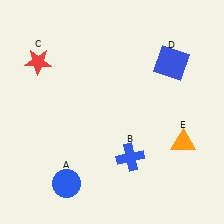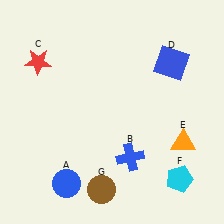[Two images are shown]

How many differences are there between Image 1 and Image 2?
There are 2 differences between the two images.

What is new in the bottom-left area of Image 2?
A brown circle (G) was added in the bottom-left area of Image 2.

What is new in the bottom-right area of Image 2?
A cyan pentagon (F) was added in the bottom-right area of Image 2.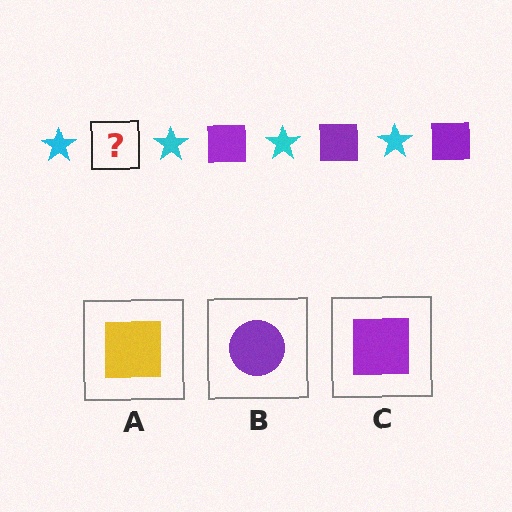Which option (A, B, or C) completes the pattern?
C.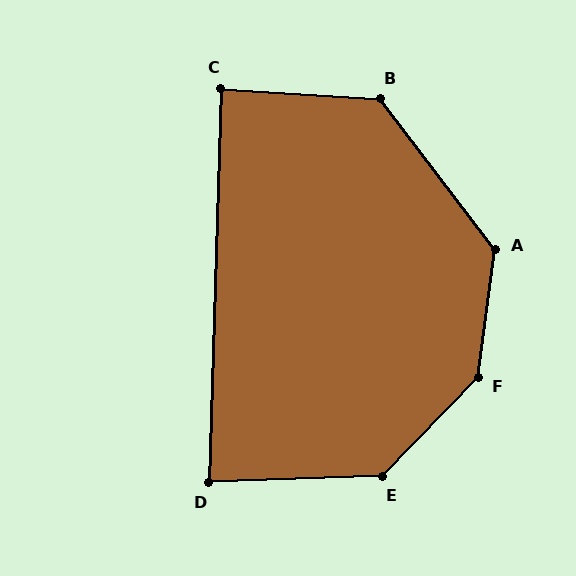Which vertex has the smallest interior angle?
D, at approximately 86 degrees.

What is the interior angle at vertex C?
Approximately 88 degrees (approximately right).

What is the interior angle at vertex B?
Approximately 131 degrees (obtuse).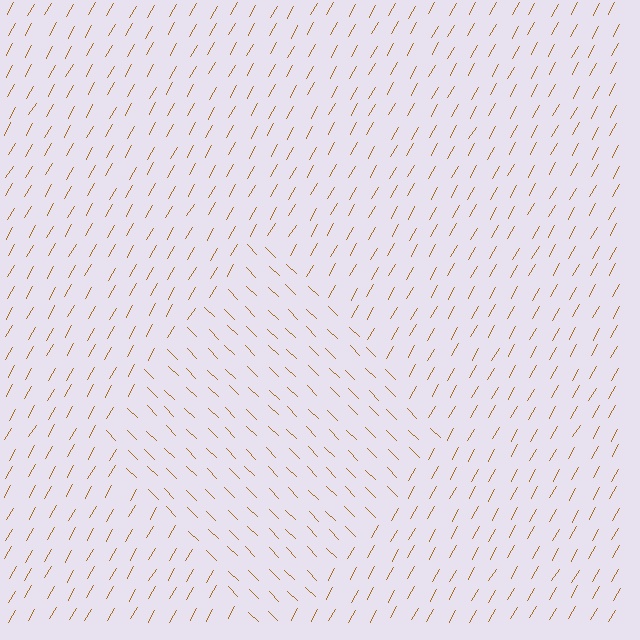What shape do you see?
I see a diamond.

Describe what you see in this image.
The image is filled with small brown line segments. A diamond region in the image has lines oriented differently from the surrounding lines, creating a visible texture boundary.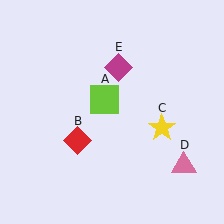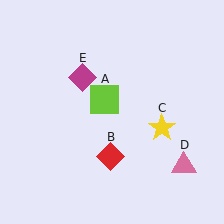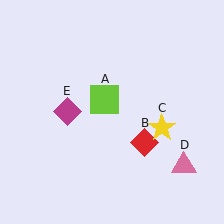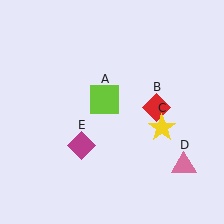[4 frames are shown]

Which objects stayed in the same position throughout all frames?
Lime square (object A) and yellow star (object C) and pink triangle (object D) remained stationary.